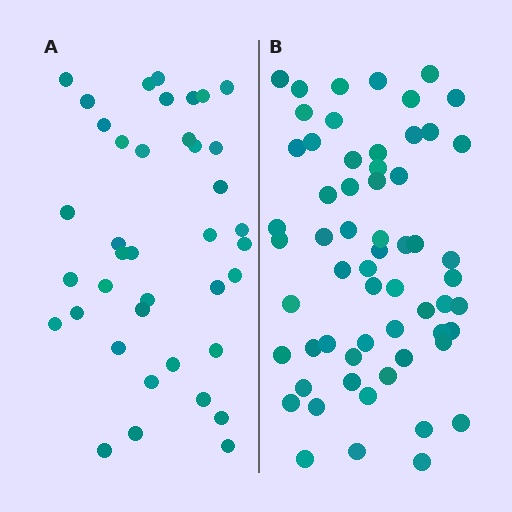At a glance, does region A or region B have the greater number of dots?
Region B (the right region) has more dots.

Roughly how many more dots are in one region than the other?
Region B has approximately 20 more dots than region A.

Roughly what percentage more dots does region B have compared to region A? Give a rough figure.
About 55% more.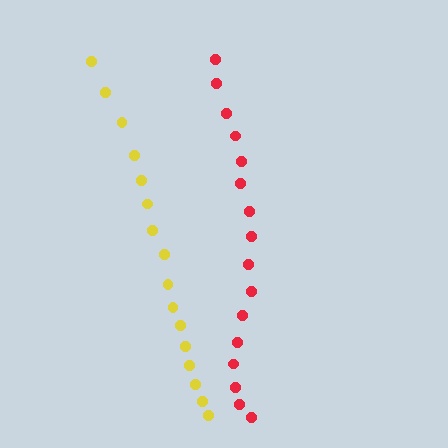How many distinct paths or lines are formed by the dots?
There are 2 distinct paths.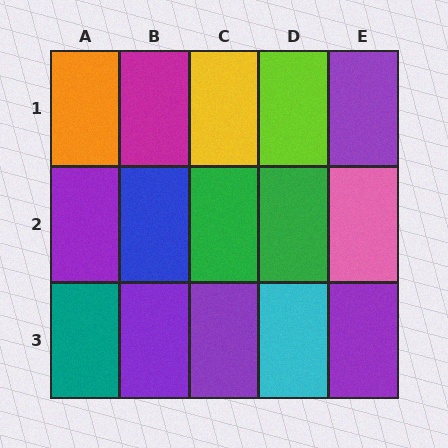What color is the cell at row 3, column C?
Purple.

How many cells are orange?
1 cell is orange.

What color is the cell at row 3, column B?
Purple.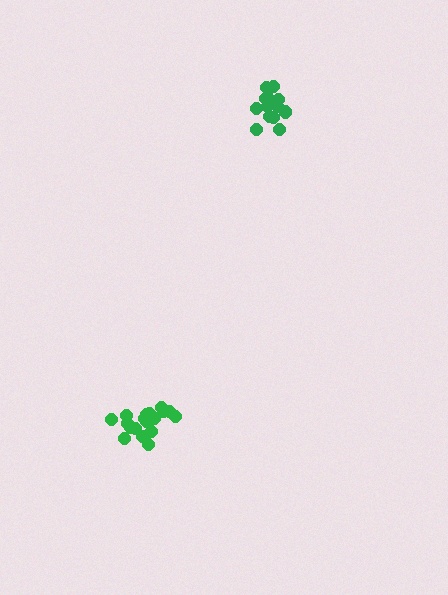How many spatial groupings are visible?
There are 2 spatial groupings.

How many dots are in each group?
Group 1: 15 dots, Group 2: 18 dots (33 total).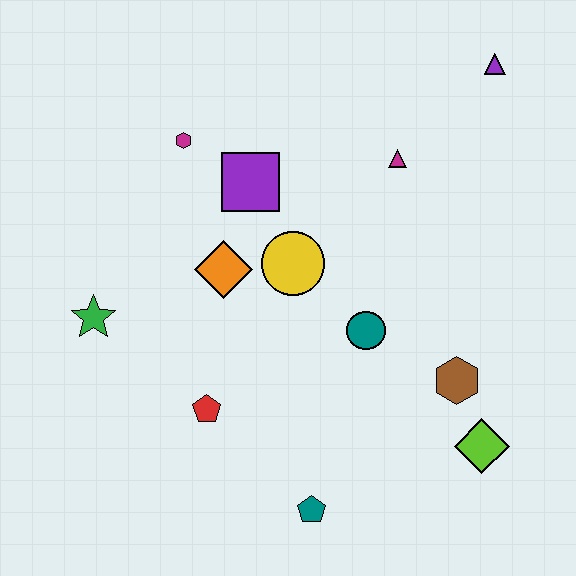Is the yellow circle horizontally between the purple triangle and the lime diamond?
No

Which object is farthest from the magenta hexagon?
The lime diamond is farthest from the magenta hexagon.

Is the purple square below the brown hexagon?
No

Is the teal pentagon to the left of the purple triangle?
Yes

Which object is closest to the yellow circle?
The orange diamond is closest to the yellow circle.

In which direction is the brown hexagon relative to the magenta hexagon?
The brown hexagon is to the right of the magenta hexagon.